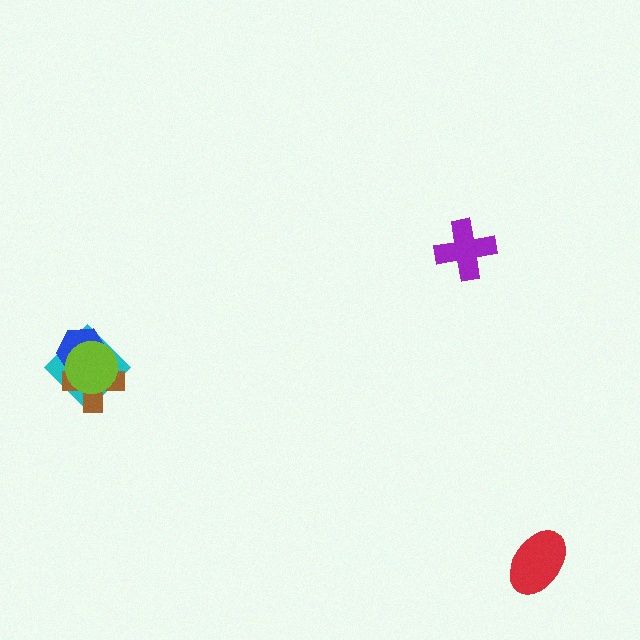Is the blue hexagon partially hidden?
Yes, it is partially covered by another shape.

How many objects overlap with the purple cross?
0 objects overlap with the purple cross.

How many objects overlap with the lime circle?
3 objects overlap with the lime circle.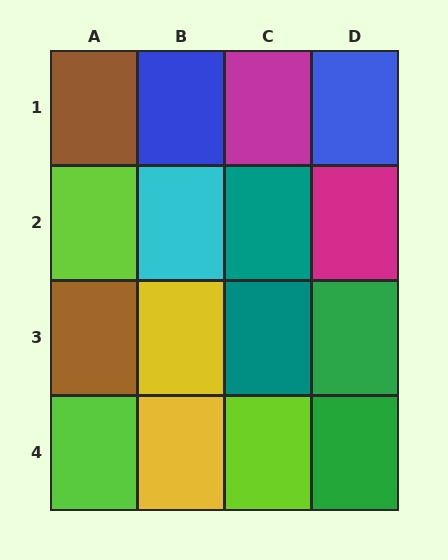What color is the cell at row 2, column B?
Cyan.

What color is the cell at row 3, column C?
Teal.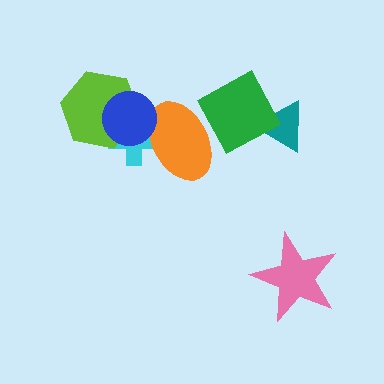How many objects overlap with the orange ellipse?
3 objects overlap with the orange ellipse.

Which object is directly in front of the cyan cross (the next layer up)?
The lime hexagon is directly in front of the cyan cross.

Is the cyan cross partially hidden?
Yes, it is partially covered by another shape.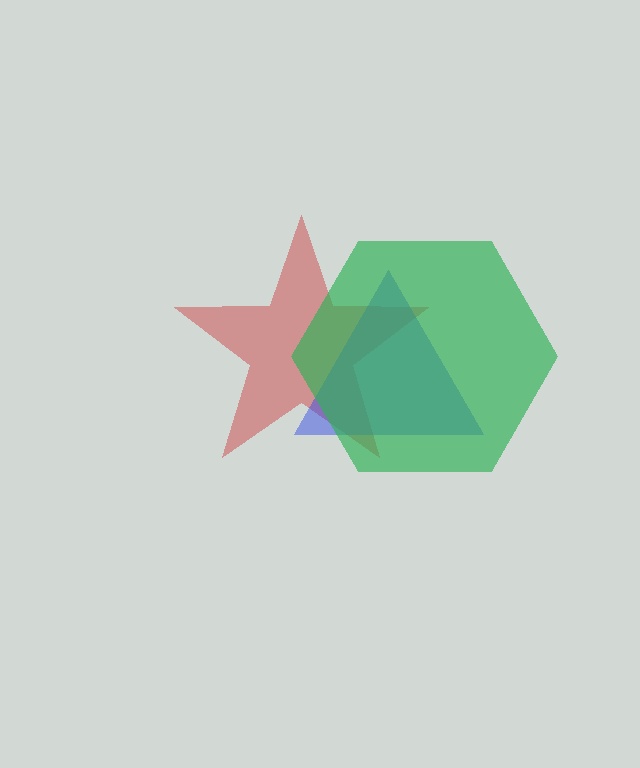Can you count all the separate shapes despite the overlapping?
Yes, there are 3 separate shapes.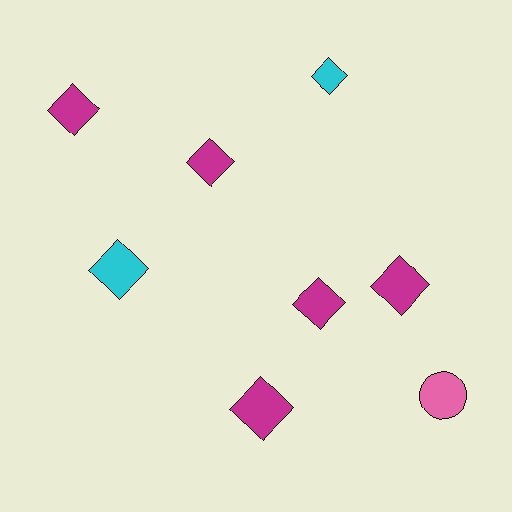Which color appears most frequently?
Magenta, with 5 objects.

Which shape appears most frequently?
Diamond, with 7 objects.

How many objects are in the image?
There are 8 objects.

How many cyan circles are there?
There are no cyan circles.